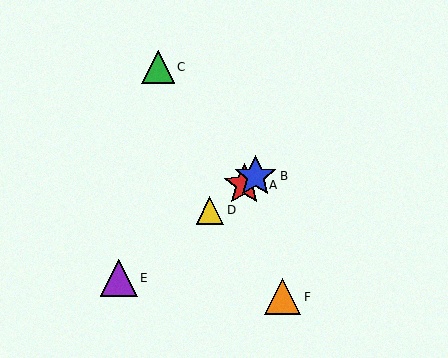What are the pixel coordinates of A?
Object A is at (244, 185).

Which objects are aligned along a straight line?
Objects A, B, D, E are aligned along a straight line.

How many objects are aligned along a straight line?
4 objects (A, B, D, E) are aligned along a straight line.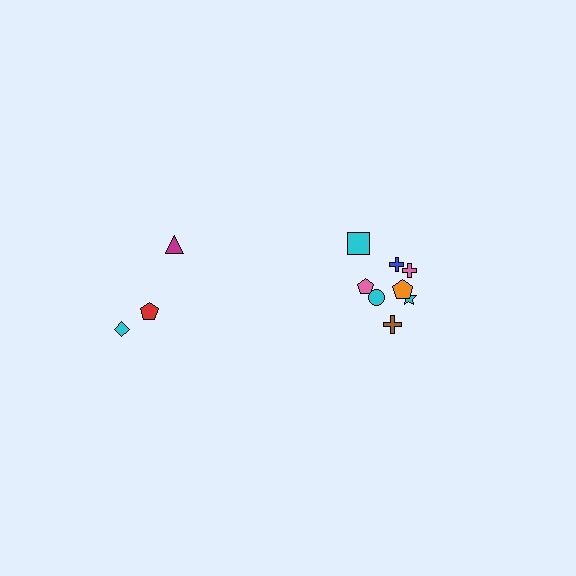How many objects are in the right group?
There are 8 objects.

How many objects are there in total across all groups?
There are 11 objects.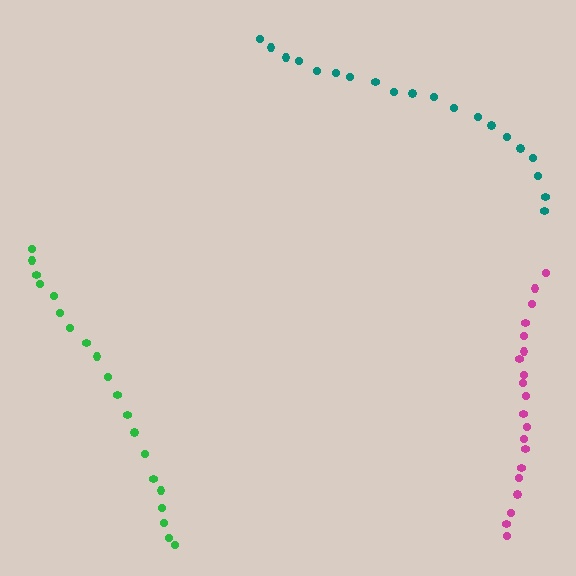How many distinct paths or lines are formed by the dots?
There are 3 distinct paths.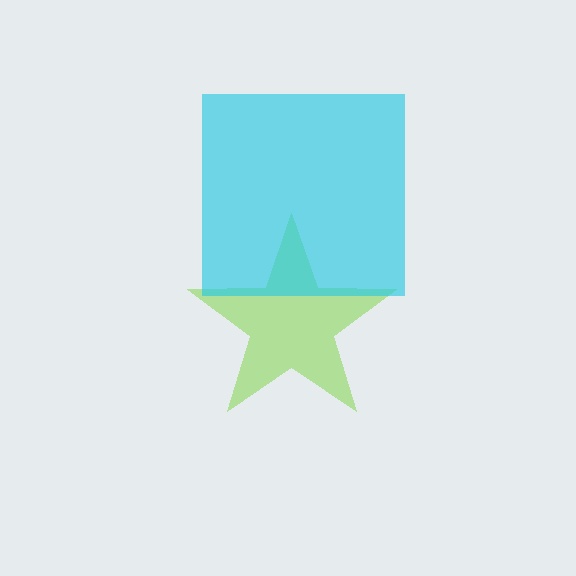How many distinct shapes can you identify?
There are 2 distinct shapes: a lime star, a cyan square.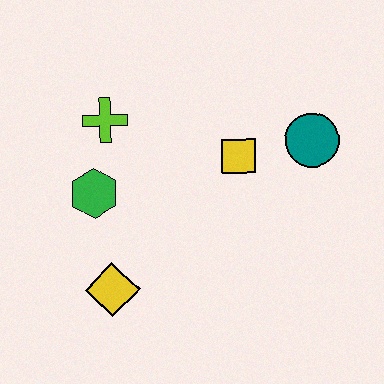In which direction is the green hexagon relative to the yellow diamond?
The green hexagon is above the yellow diamond.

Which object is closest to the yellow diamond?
The green hexagon is closest to the yellow diamond.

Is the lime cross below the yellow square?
No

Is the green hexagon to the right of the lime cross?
No